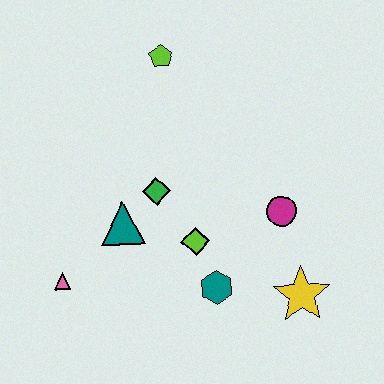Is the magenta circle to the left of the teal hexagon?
No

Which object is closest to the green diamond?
The teal triangle is closest to the green diamond.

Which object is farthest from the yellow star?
The lime pentagon is farthest from the yellow star.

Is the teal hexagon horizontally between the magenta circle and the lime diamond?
Yes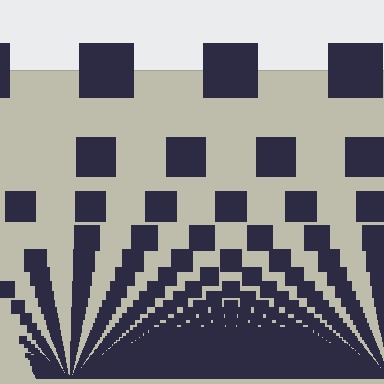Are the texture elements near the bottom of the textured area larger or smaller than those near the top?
Smaller. The gradient is inverted — elements near the bottom are smaller and denser.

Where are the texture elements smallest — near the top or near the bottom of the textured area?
Near the bottom.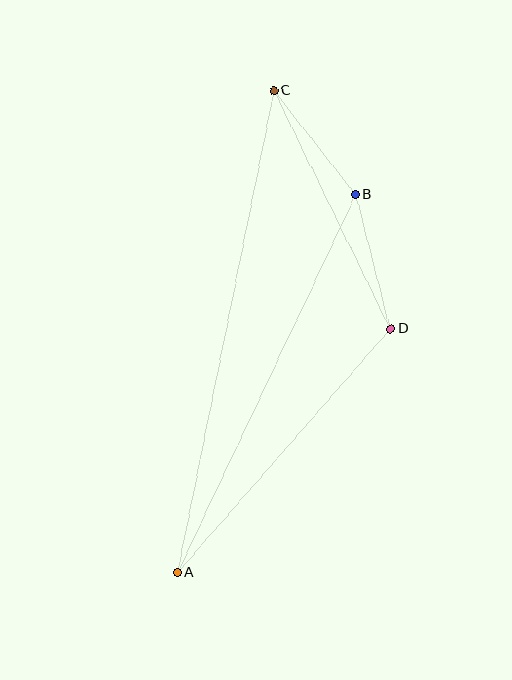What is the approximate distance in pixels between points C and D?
The distance between C and D is approximately 265 pixels.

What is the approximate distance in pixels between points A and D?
The distance between A and D is approximately 324 pixels.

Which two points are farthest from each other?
Points A and C are farthest from each other.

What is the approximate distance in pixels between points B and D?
The distance between B and D is approximately 139 pixels.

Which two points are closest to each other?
Points B and C are closest to each other.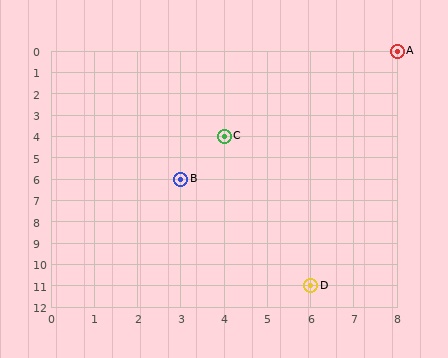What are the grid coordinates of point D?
Point D is at grid coordinates (6, 11).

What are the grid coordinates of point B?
Point B is at grid coordinates (3, 6).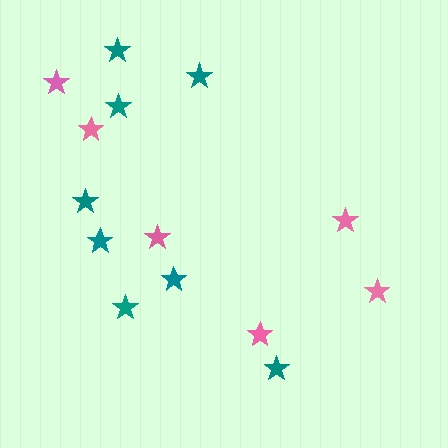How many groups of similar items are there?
There are 2 groups: one group of teal stars (8) and one group of pink stars (6).